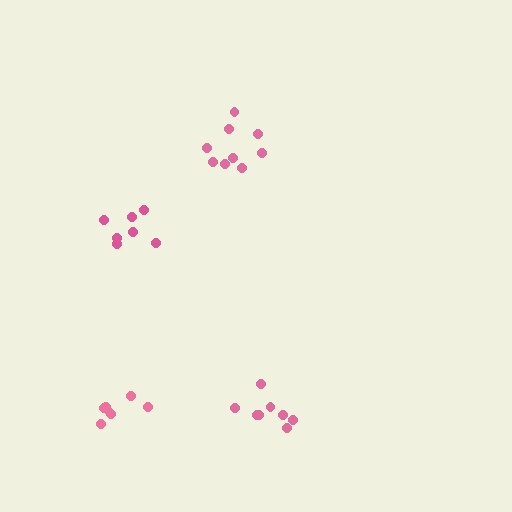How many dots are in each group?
Group 1: 9 dots, Group 2: 7 dots, Group 3: 8 dots, Group 4: 7 dots (31 total).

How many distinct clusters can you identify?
There are 4 distinct clusters.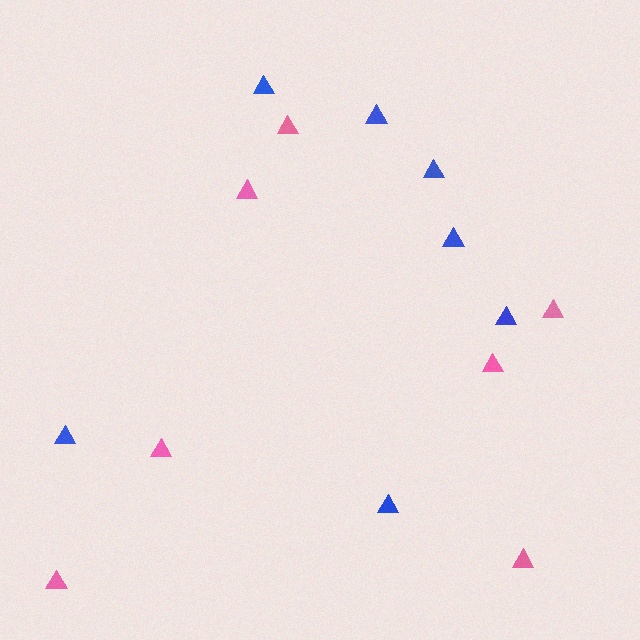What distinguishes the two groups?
There are 2 groups: one group of pink triangles (7) and one group of blue triangles (7).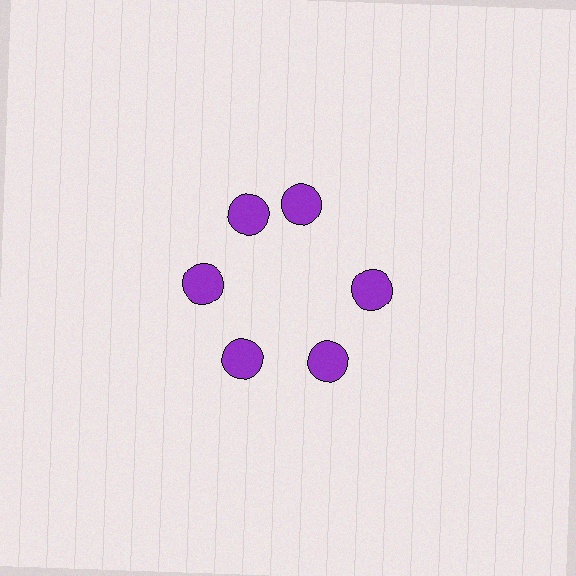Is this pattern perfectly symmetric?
No. The 6 purple circles are arranged in a ring, but one element near the 1 o'clock position is rotated out of alignment along the ring, breaking the 6-fold rotational symmetry.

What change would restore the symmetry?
The symmetry would be restored by rotating it back into even spacing with its neighbors so that all 6 circles sit at equal angles and equal distance from the center.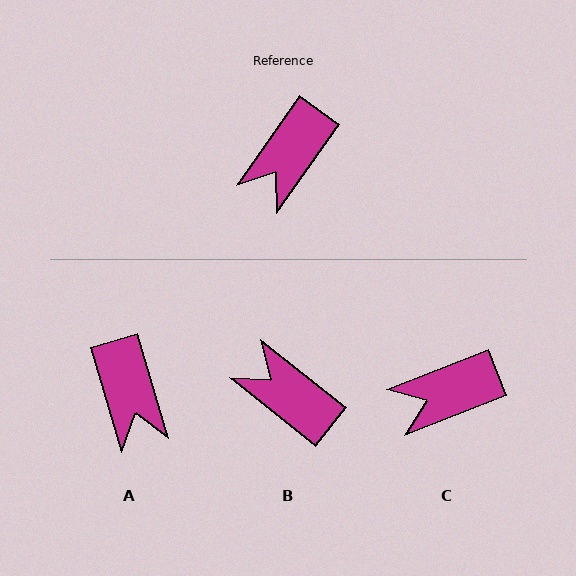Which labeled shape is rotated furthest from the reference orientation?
B, about 94 degrees away.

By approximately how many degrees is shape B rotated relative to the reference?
Approximately 94 degrees clockwise.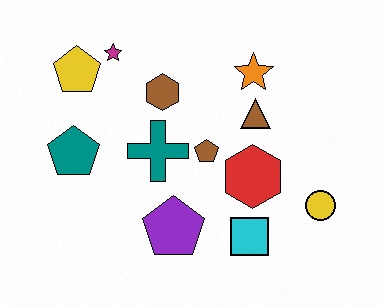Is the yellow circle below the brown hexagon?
Yes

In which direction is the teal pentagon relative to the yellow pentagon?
The teal pentagon is below the yellow pentagon.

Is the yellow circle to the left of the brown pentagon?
No